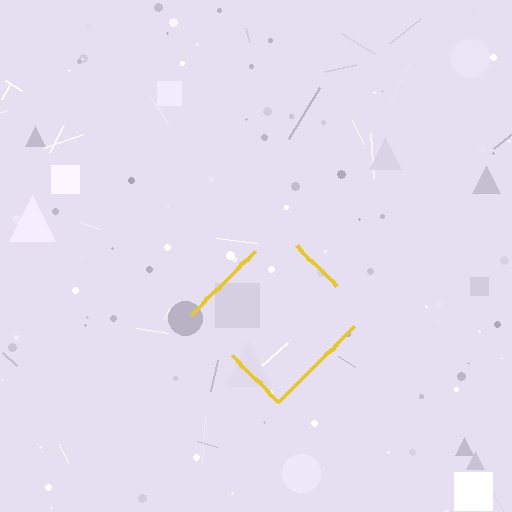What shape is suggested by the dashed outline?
The dashed outline suggests a diamond.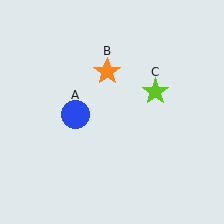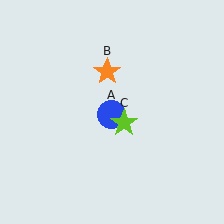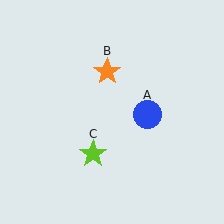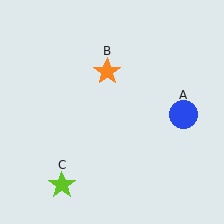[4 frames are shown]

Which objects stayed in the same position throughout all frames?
Orange star (object B) remained stationary.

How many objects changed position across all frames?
2 objects changed position: blue circle (object A), lime star (object C).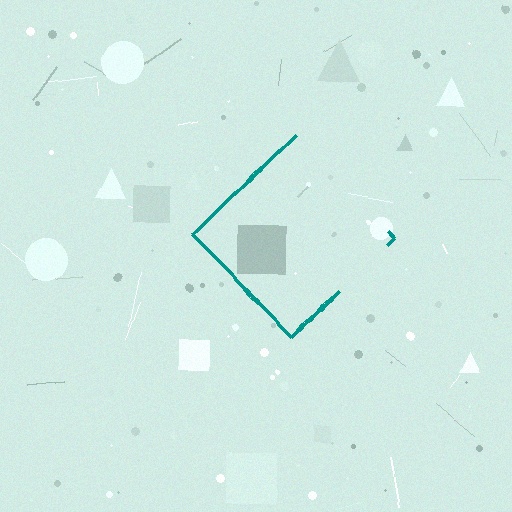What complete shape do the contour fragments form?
The contour fragments form a diamond.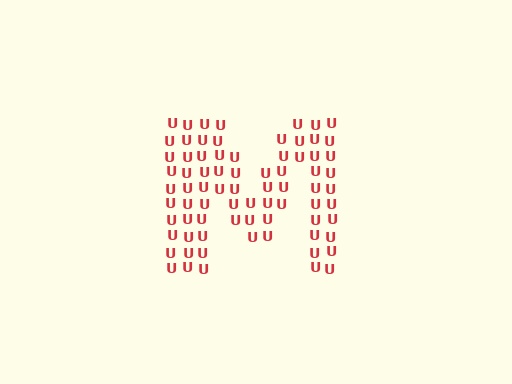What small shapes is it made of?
It is made of small letter U's.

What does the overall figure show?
The overall figure shows the letter M.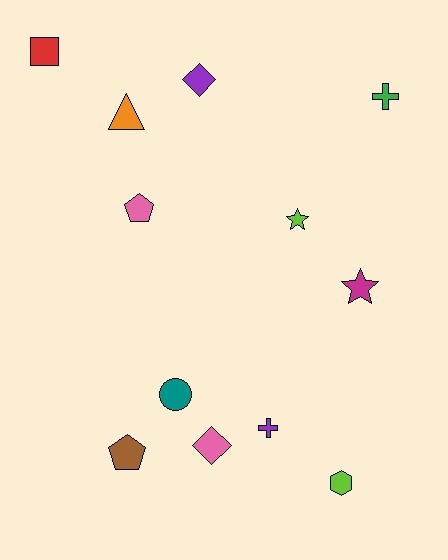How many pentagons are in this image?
There are 2 pentagons.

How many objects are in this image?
There are 12 objects.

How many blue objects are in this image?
There are no blue objects.